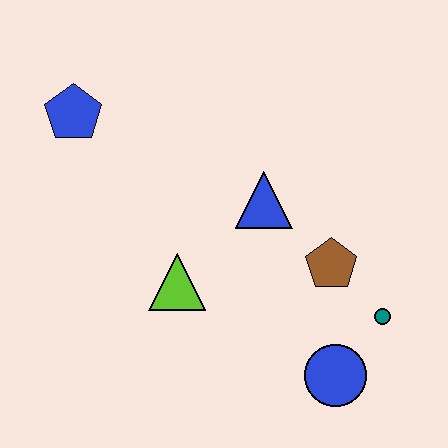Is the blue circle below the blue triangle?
Yes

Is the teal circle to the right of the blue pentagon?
Yes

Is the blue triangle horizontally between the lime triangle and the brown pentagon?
Yes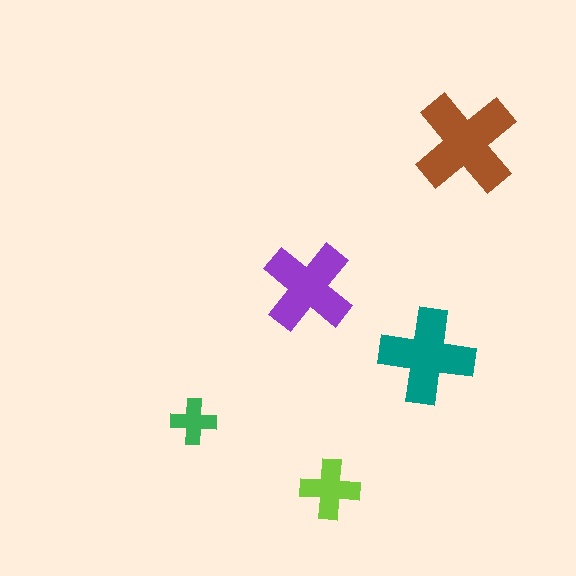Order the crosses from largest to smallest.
the brown one, the teal one, the purple one, the lime one, the green one.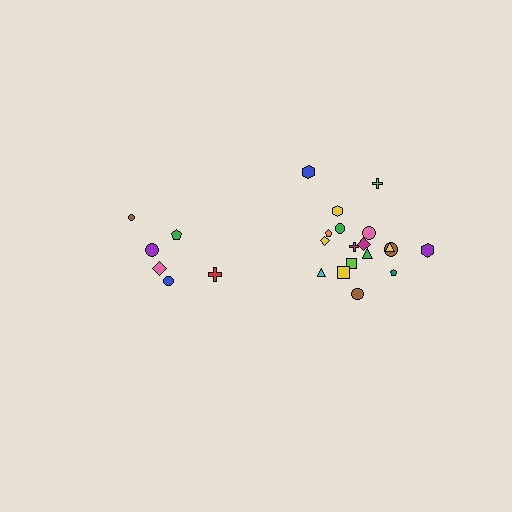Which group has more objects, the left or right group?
The right group.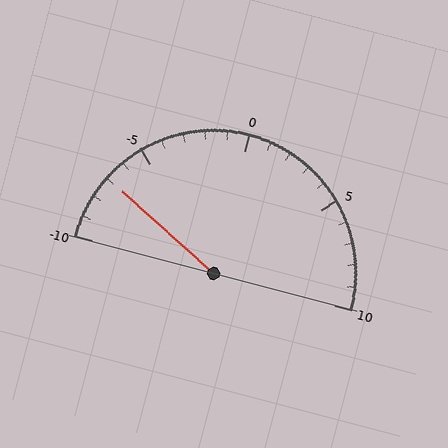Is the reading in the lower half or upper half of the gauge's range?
The reading is in the lower half of the range (-10 to 10).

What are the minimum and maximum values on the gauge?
The gauge ranges from -10 to 10.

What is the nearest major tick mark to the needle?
The nearest major tick mark is -5.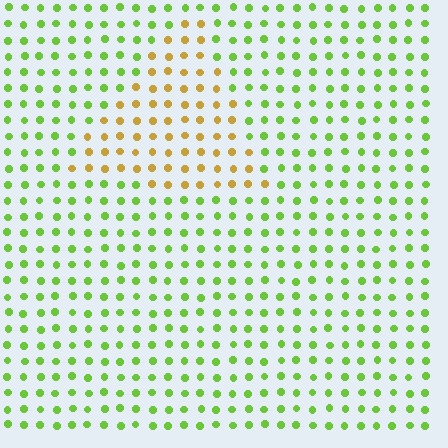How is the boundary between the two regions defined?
The boundary is defined purely by a slight shift in hue (about 56 degrees). Spacing, size, and orientation are identical on both sides.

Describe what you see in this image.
The image is filled with small lime elements in a uniform arrangement. A triangle-shaped region is visible where the elements are tinted to a slightly different hue, forming a subtle color boundary.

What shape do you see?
I see a triangle.